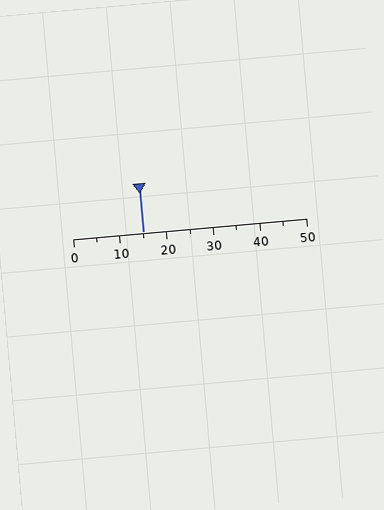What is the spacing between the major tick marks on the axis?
The major ticks are spaced 10 apart.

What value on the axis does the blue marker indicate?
The marker indicates approximately 15.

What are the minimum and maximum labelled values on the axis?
The axis runs from 0 to 50.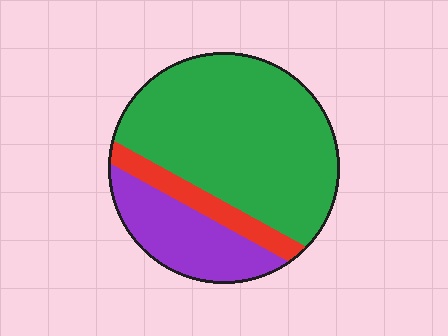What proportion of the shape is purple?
Purple takes up about one quarter (1/4) of the shape.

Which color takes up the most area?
Green, at roughly 65%.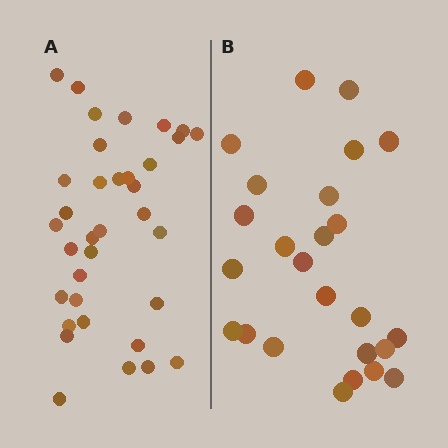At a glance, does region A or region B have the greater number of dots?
Region A (the left region) has more dots.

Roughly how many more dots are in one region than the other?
Region A has roughly 10 or so more dots than region B.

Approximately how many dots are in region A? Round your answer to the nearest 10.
About 40 dots. (The exact count is 35, which rounds to 40.)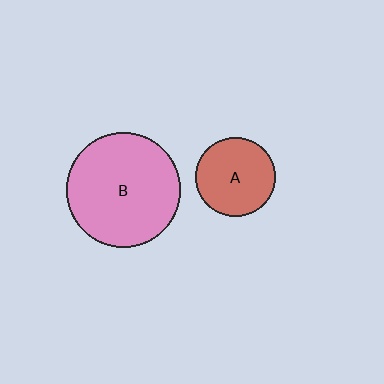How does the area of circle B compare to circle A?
Approximately 2.1 times.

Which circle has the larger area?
Circle B (pink).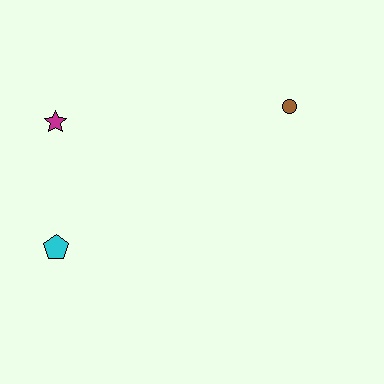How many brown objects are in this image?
There is 1 brown object.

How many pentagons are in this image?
There is 1 pentagon.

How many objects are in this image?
There are 3 objects.